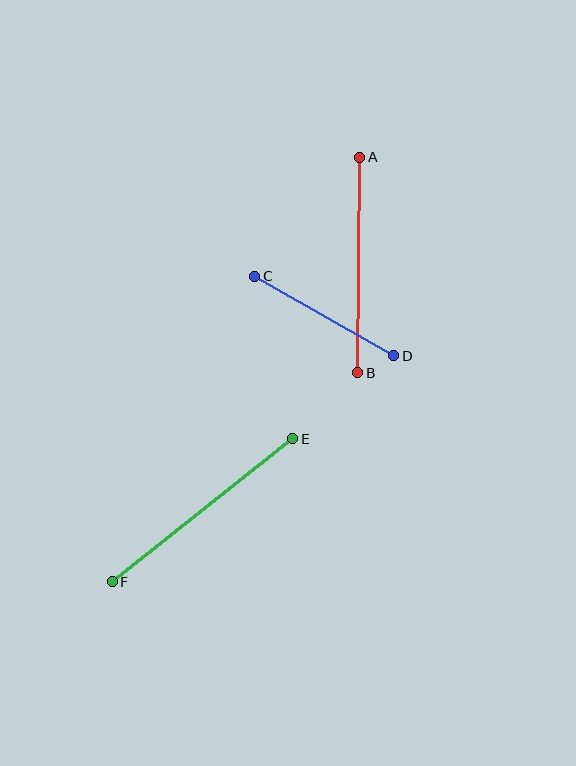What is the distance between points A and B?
The distance is approximately 215 pixels.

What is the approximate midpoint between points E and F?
The midpoint is at approximately (202, 510) pixels.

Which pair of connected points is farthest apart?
Points E and F are farthest apart.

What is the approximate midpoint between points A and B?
The midpoint is at approximately (359, 265) pixels.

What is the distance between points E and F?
The distance is approximately 230 pixels.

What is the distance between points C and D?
The distance is approximately 160 pixels.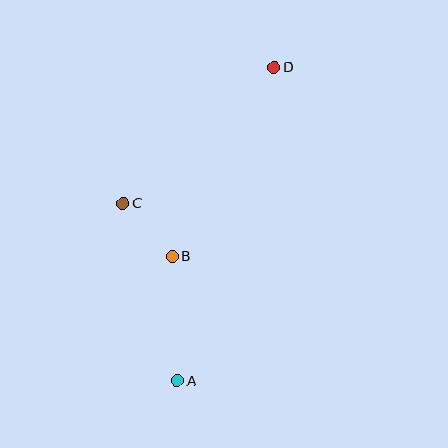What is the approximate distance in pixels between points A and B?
The distance between A and B is approximately 124 pixels.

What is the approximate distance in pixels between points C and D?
The distance between C and D is approximately 203 pixels.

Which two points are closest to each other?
Points B and C are closest to each other.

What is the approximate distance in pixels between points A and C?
The distance between A and C is approximately 186 pixels.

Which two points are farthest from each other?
Points A and D are farthest from each other.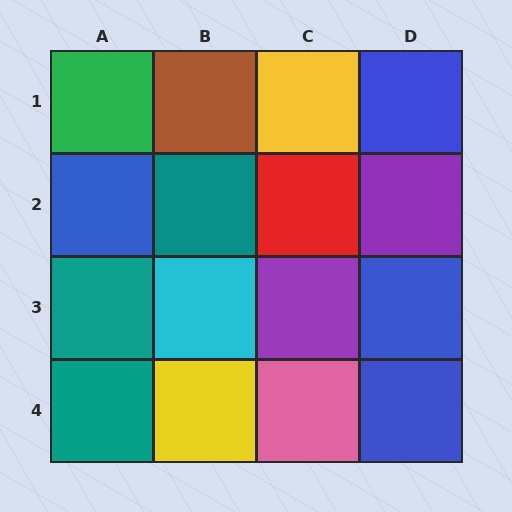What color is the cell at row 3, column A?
Teal.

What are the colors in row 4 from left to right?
Teal, yellow, pink, blue.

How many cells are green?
1 cell is green.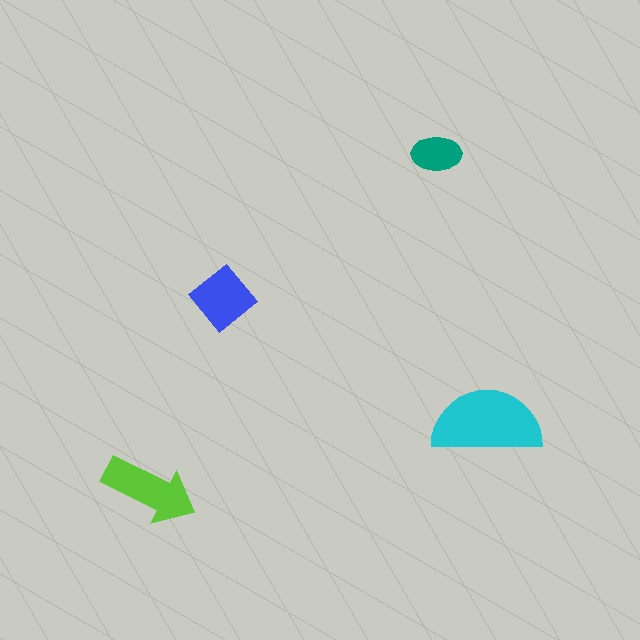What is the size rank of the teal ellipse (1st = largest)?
4th.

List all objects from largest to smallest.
The cyan semicircle, the lime arrow, the blue diamond, the teal ellipse.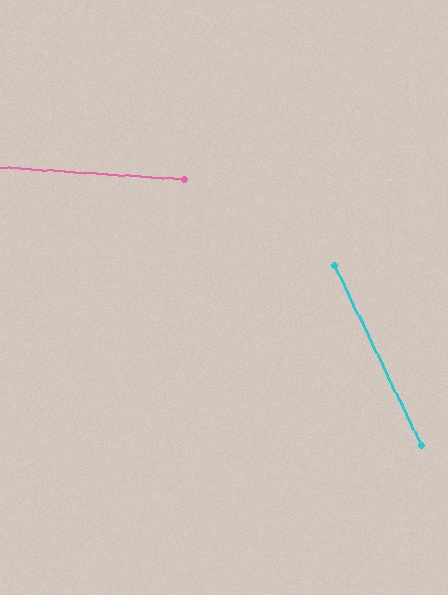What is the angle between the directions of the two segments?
Approximately 61 degrees.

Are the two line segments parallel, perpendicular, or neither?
Neither parallel nor perpendicular — they differ by about 61°.